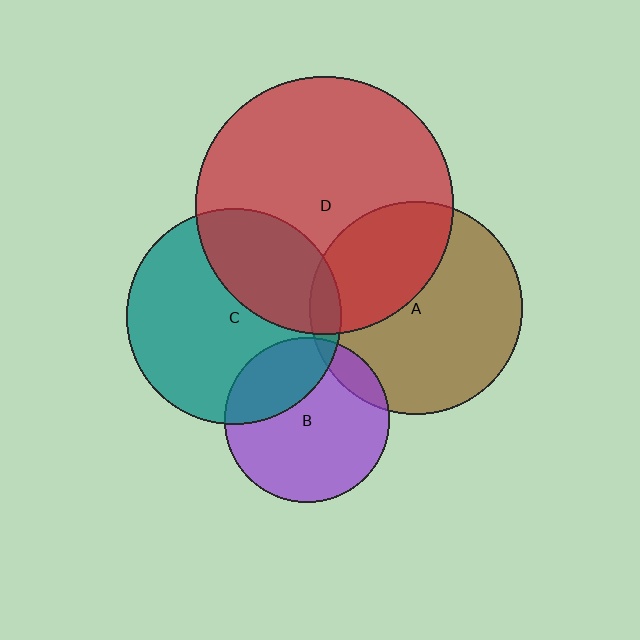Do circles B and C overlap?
Yes.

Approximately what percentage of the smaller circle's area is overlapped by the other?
Approximately 30%.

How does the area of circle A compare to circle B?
Approximately 1.7 times.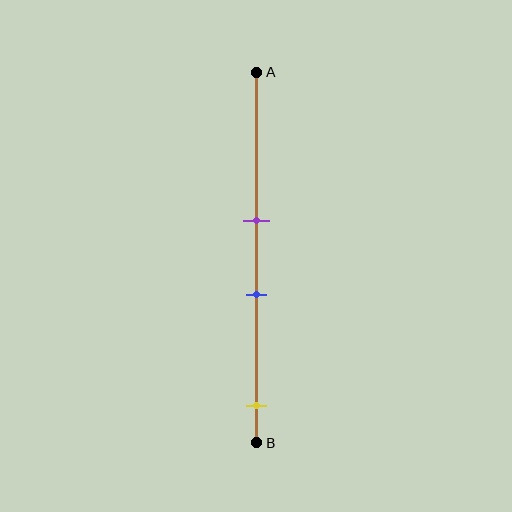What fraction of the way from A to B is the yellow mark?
The yellow mark is approximately 90% (0.9) of the way from A to B.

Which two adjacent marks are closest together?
The purple and blue marks are the closest adjacent pair.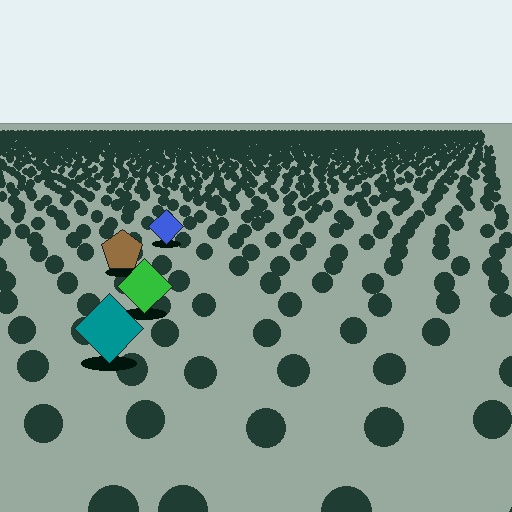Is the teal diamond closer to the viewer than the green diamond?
Yes. The teal diamond is closer — you can tell from the texture gradient: the ground texture is coarser near it.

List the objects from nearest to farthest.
From nearest to farthest: the teal diamond, the green diamond, the brown pentagon, the blue diamond.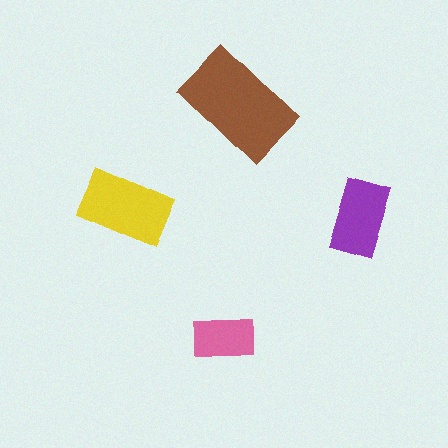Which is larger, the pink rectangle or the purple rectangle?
The purple one.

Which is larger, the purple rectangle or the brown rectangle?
The brown one.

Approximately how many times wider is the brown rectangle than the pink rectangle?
About 2 times wider.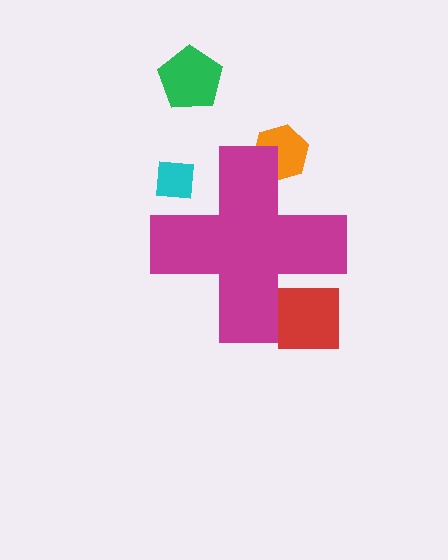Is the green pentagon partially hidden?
No, the green pentagon is fully visible.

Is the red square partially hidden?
Yes, the red square is partially hidden behind the magenta cross.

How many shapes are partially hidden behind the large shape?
3 shapes are partially hidden.